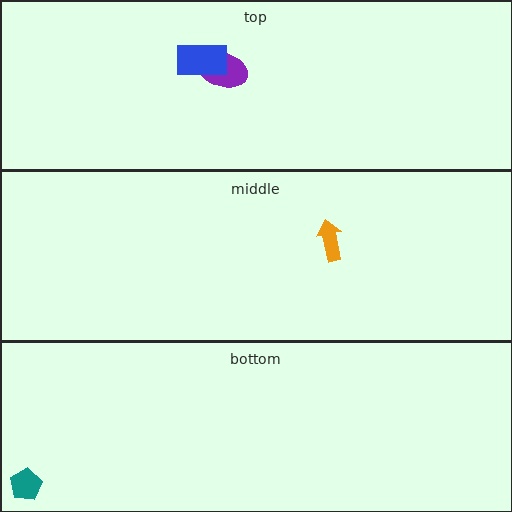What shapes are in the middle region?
The orange arrow.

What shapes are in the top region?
The purple ellipse, the blue rectangle.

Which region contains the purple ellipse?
The top region.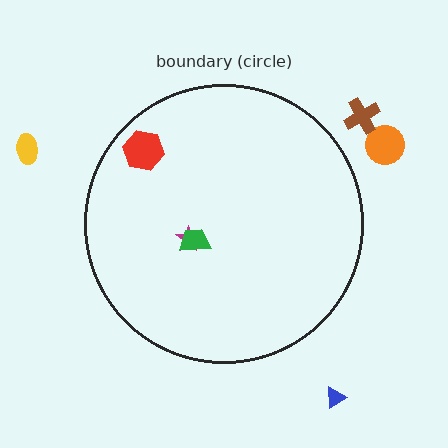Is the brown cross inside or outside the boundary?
Outside.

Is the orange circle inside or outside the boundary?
Outside.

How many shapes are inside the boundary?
3 inside, 4 outside.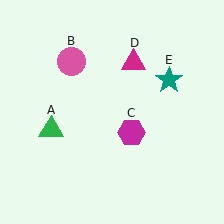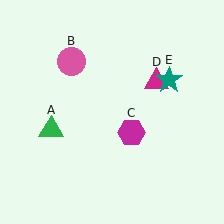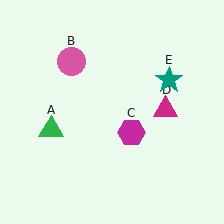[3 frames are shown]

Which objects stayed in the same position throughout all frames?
Green triangle (object A) and pink circle (object B) and magenta hexagon (object C) and teal star (object E) remained stationary.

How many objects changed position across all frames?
1 object changed position: magenta triangle (object D).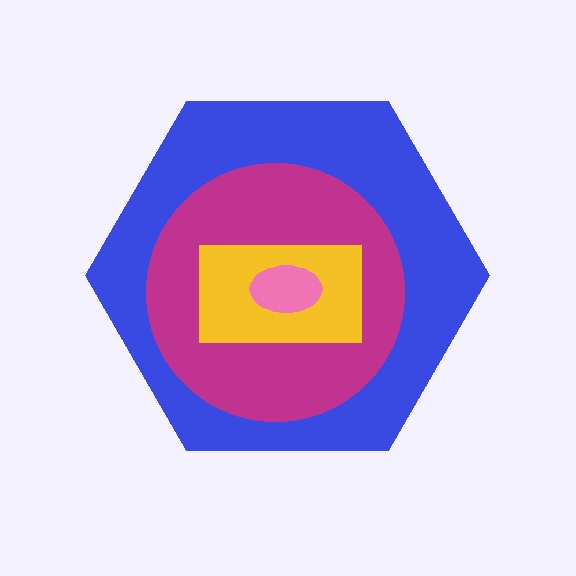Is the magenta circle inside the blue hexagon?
Yes.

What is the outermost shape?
The blue hexagon.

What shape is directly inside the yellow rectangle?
The pink ellipse.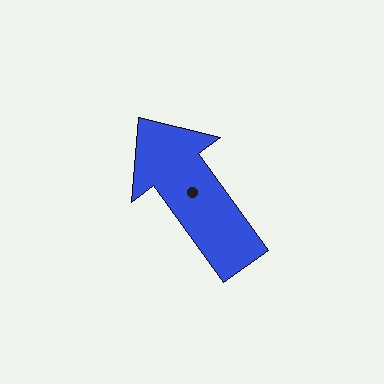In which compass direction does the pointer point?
Northwest.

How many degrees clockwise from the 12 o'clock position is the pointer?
Approximately 324 degrees.